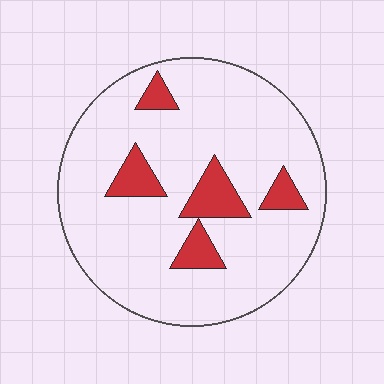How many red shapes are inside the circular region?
5.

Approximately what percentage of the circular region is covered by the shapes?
Approximately 15%.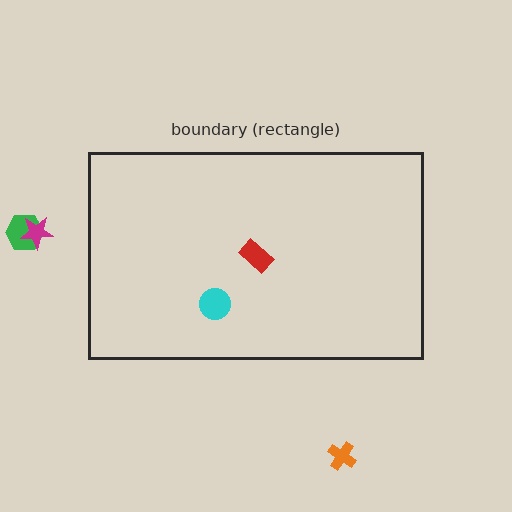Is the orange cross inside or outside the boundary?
Outside.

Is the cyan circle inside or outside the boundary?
Inside.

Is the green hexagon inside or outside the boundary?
Outside.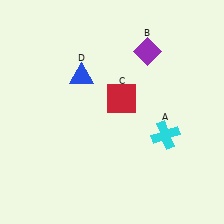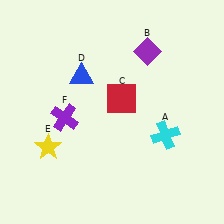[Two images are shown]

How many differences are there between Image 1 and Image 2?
There are 2 differences between the two images.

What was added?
A yellow star (E), a purple cross (F) were added in Image 2.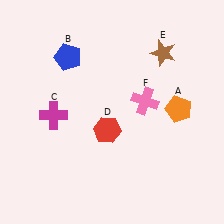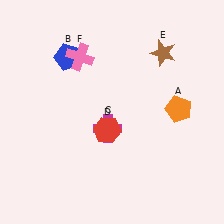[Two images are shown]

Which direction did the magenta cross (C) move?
The magenta cross (C) moved right.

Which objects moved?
The objects that moved are: the magenta cross (C), the pink cross (F).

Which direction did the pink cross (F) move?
The pink cross (F) moved left.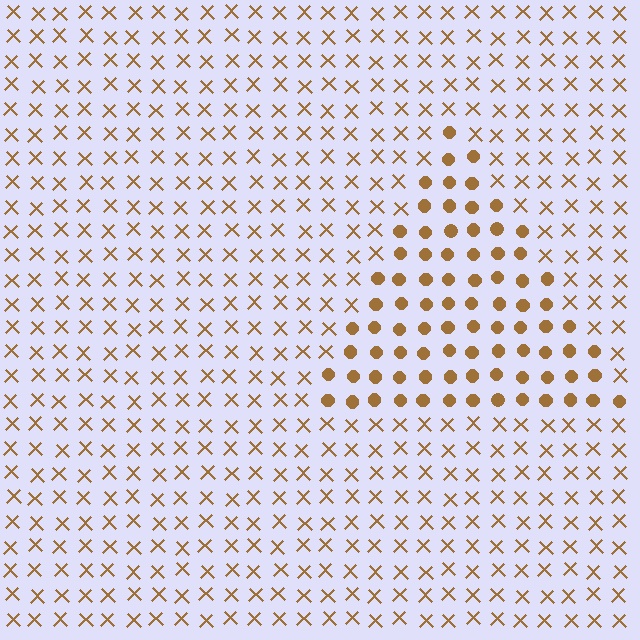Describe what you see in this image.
The image is filled with small brown elements arranged in a uniform grid. A triangle-shaped region contains circles, while the surrounding area contains X marks. The boundary is defined purely by the change in element shape.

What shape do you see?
I see a triangle.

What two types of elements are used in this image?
The image uses circles inside the triangle region and X marks outside it.